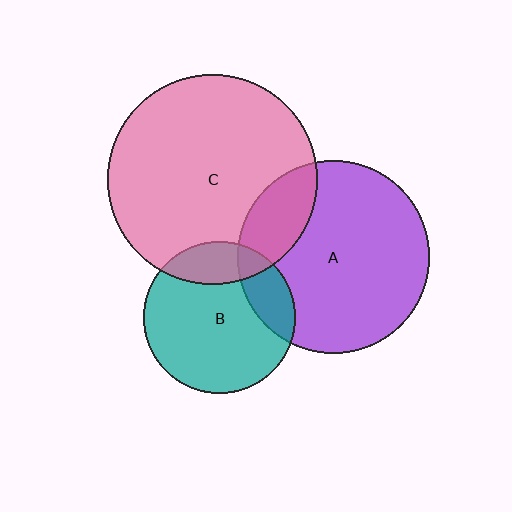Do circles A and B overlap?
Yes.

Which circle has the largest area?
Circle C (pink).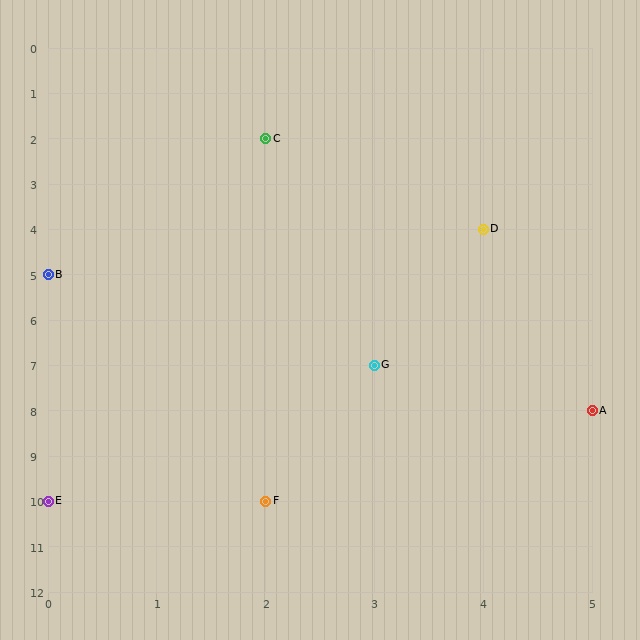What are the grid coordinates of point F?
Point F is at grid coordinates (2, 10).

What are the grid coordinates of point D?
Point D is at grid coordinates (4, 4).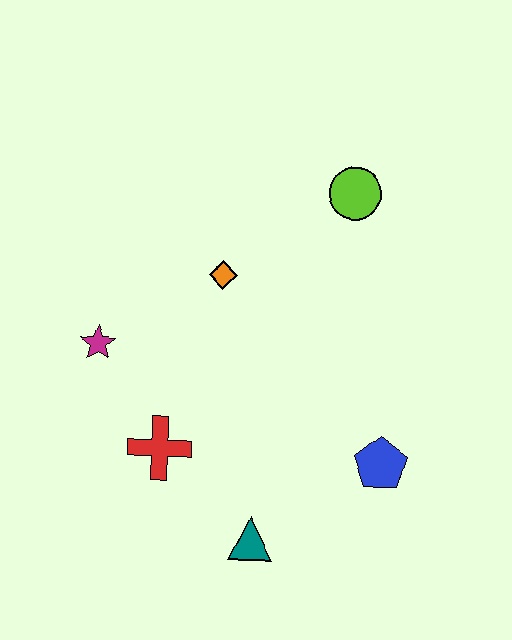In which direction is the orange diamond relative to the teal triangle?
The orange diamond is above the teal triangle.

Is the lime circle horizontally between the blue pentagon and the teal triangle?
Yes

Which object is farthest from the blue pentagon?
The magenta star is farthest from the blue pentagon.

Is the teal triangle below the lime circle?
Yes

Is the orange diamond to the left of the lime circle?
Yes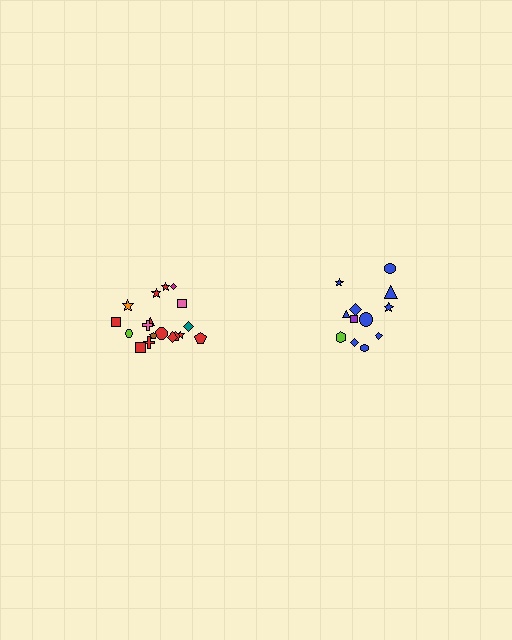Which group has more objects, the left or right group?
The left group.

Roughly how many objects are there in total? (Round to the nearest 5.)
Roughly 30 objects in total.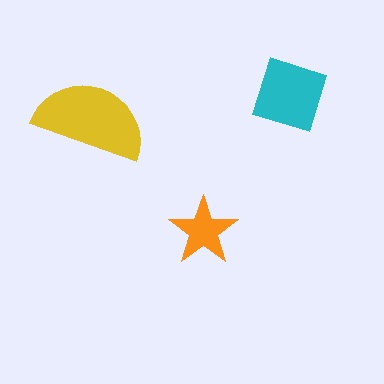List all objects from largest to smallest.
The yellow semicircle, the cyan diamond, the orange star.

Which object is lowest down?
The orange star is bottommost.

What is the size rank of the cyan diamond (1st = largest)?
2nd.